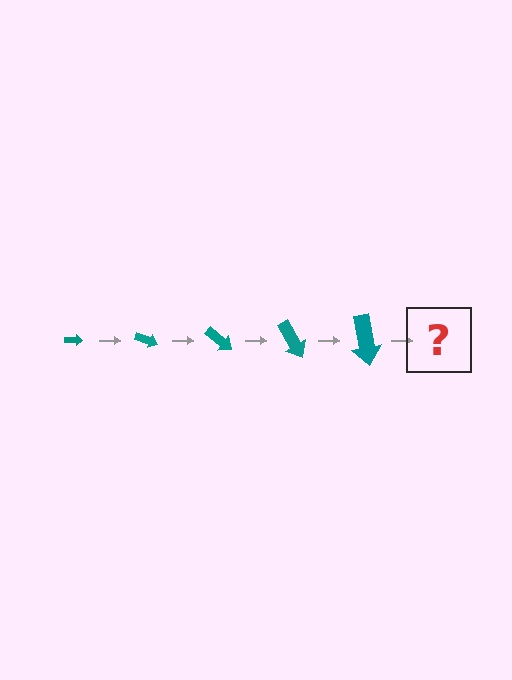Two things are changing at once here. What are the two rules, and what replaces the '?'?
The two rules are that the arrow grows larger each step and it rotates 20 degrees each step. The '?' should be an arrow, larger than the previous one and rotated 100 degrees from the start.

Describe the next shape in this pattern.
It should be an arrow, larger than the previous one and rotated 100 degrees from the start.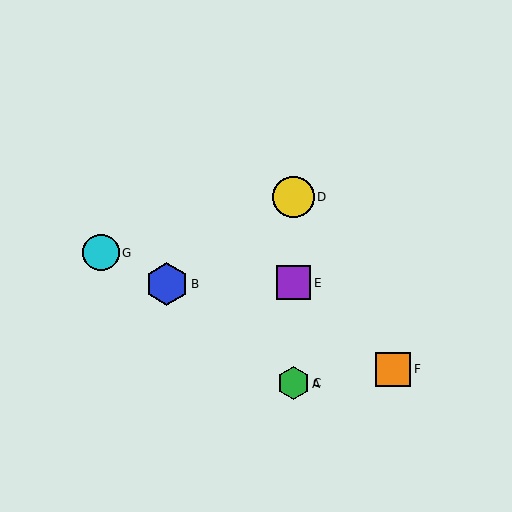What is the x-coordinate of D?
Object D is at x≈294.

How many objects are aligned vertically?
4 objects (A, C, D, E) are aligned vertically.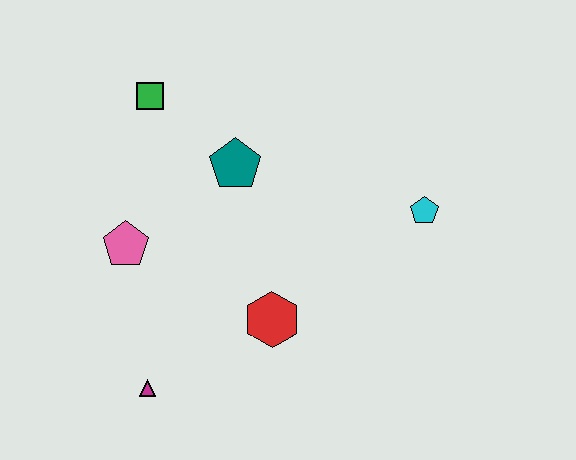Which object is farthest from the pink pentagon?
The cyan pentagon is farthest from the pink pentagon.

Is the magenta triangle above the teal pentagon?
No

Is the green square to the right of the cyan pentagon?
No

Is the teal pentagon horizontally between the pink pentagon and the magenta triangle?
No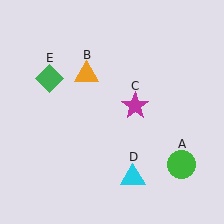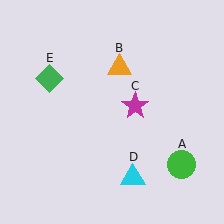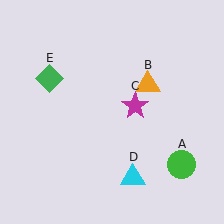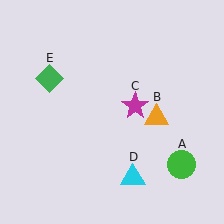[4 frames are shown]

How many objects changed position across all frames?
1 object changed position: orange triangle (object B).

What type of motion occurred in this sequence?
The orange triangle (object B) rotated clockwise around the center of the scene.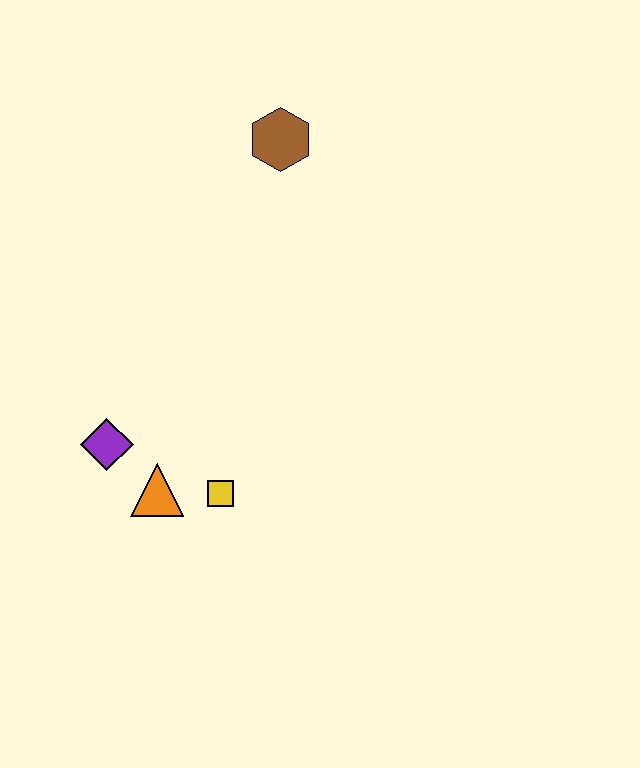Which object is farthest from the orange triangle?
The brown hexagon is farthest from the orange triangle.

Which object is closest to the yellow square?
The orange triangle is closest to the yellow square.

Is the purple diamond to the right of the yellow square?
No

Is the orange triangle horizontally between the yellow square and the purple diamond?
Yes